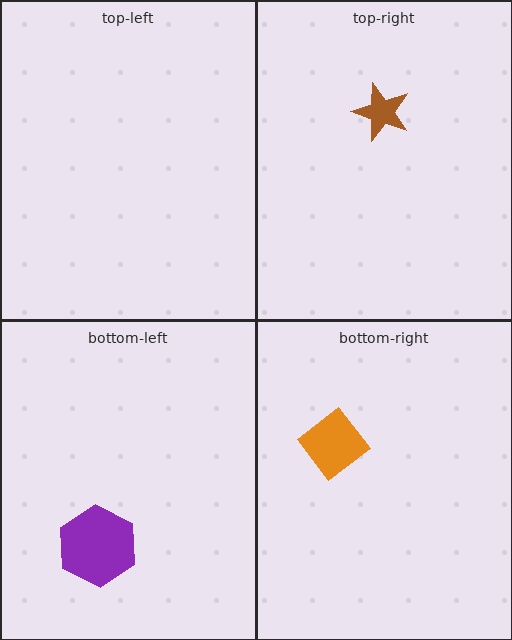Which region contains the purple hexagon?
The bottom-left region.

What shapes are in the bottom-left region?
The purple hexagon.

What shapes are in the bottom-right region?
The orange diamond.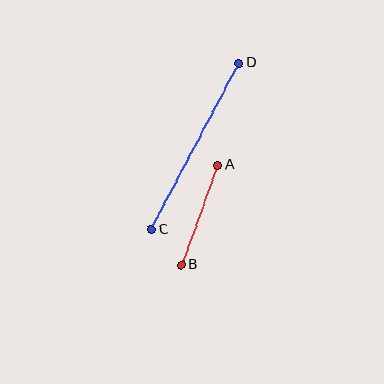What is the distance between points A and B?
The distance is approximately 106 pixels.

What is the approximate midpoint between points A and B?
The midpoint is at approximately (199, 215) pixels.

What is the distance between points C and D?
The distance is approximately 188 pixels.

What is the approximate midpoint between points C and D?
The midpoint is at approximately (195, 146) pixels.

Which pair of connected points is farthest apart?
Points C and D are farthest apart.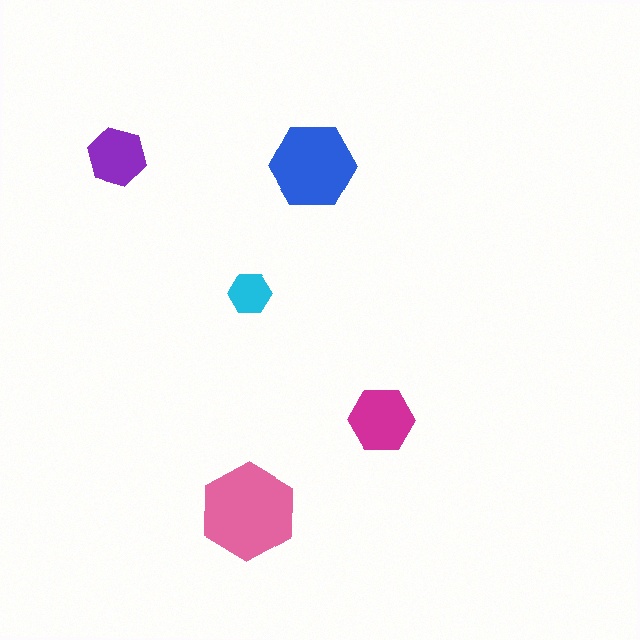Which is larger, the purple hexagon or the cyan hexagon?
The purple one.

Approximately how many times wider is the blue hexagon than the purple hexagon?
About 1.5 times wider.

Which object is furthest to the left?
The purple hexagon is leftmost.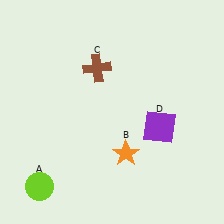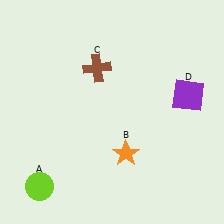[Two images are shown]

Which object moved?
The purple square (D) moved up.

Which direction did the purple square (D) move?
The purple square (D) moved up.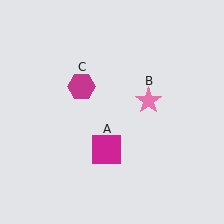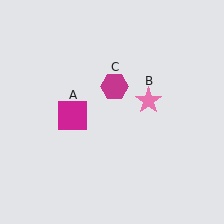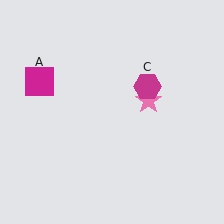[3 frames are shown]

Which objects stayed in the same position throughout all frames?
Pink star (object B) remained stationary.